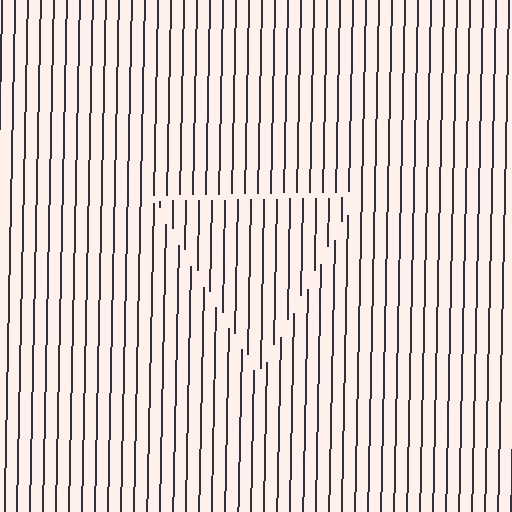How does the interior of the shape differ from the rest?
The interior of the shape contains the same grating, shifted by half a period — the contour is defined by the phase discontinuity where line-ends from the inner and outer gratings abut.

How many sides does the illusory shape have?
3 sides — the line-ends trace a triangle.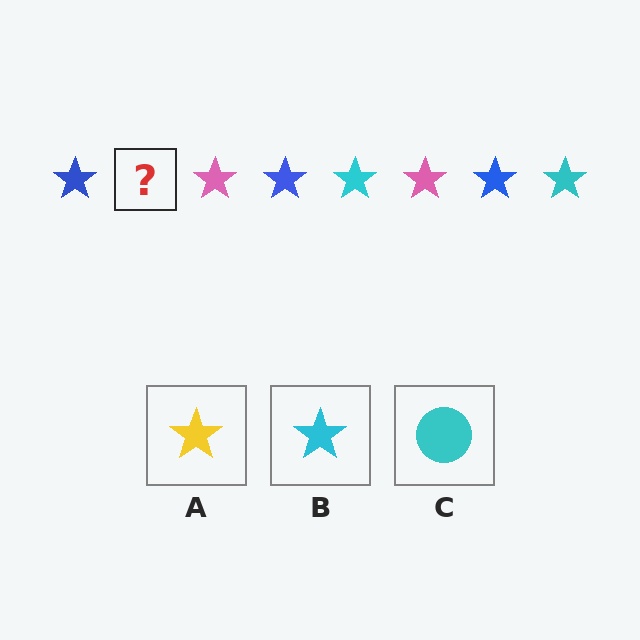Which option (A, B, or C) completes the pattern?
B.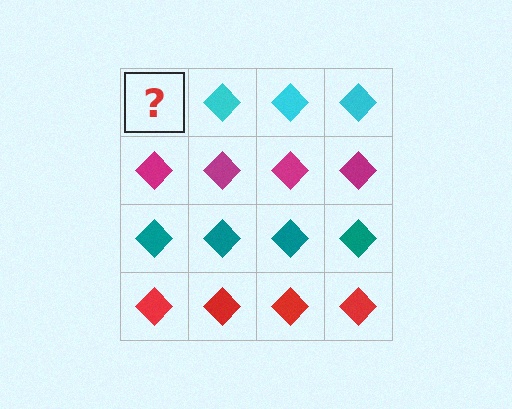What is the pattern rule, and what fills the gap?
The rule is that each row has a consistent color. The gap should be filled with a cyan diamond.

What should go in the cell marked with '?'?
The missing cell should contain a cyan diamond.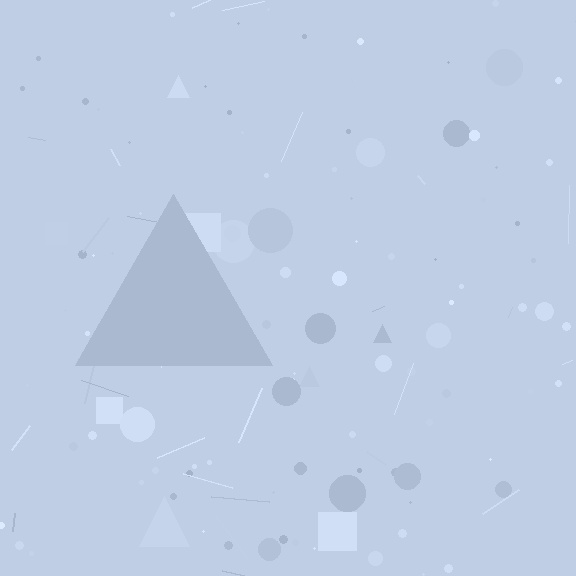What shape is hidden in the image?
A triangle is hidden in the image.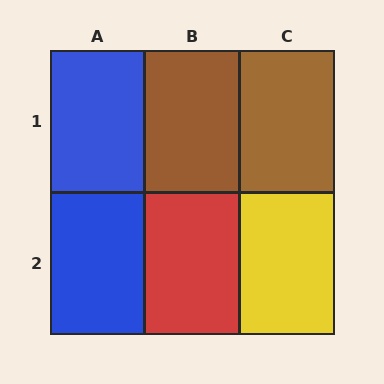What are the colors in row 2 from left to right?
Blue, red, yellow.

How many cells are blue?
2 cells are blue.